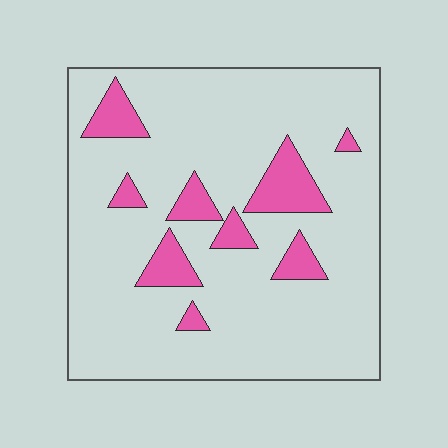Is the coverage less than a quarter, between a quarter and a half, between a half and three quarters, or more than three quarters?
Less than a quarter.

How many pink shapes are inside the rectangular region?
9.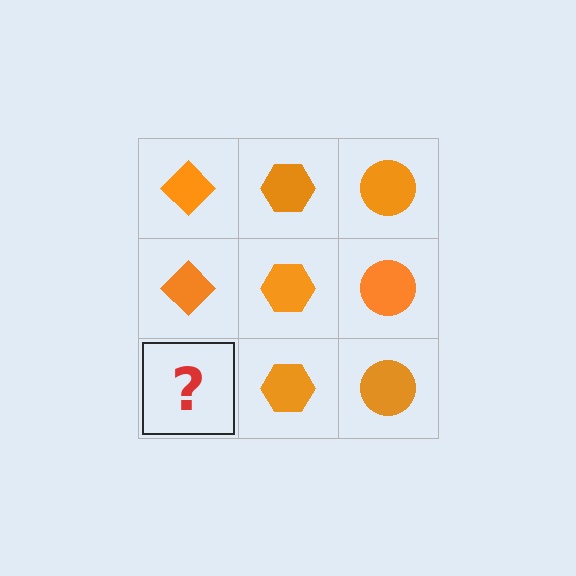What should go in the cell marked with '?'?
The missing cell should contain an orange diamond.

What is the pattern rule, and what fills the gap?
The rule is that each column has a consistent shape. The gap should be filled with an orange diamond.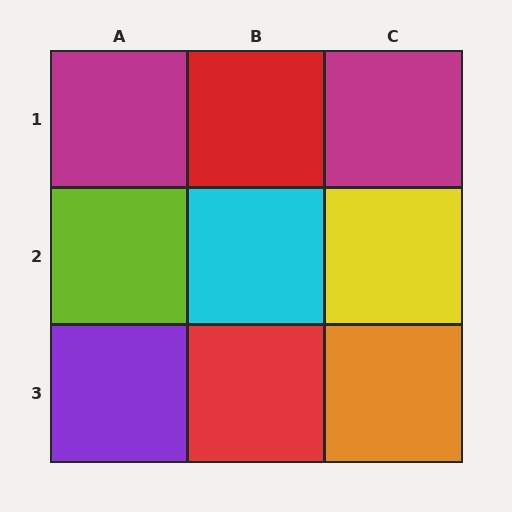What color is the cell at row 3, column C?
Orange.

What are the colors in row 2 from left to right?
Lime, cyan, yellow.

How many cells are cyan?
1 cell is cyan.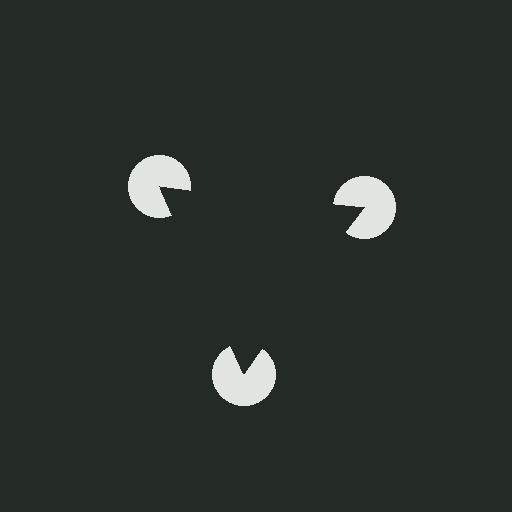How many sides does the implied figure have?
3 sides.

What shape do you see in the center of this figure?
An illusory triangle — its edges are inferred from the aligned wedge cuts in the pac-man discs, not physically drawn.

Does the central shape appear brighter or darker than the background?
It typically appears slightly darker than the background, even though no actual brightness change is drawn.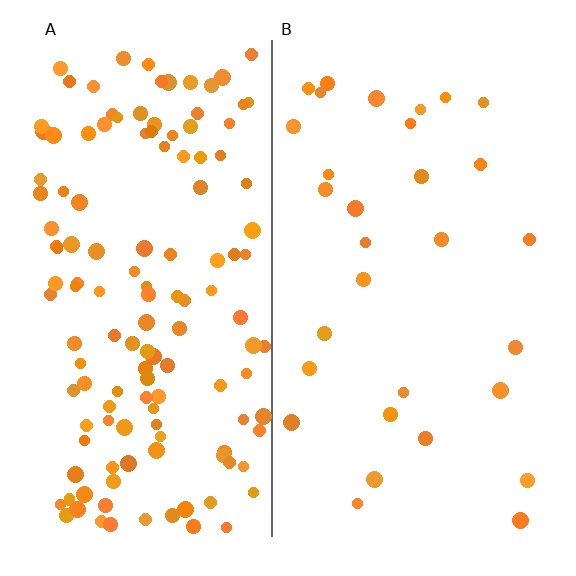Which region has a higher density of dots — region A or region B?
A (the left).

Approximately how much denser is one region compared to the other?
Approximately 4.5× — region A over region B.